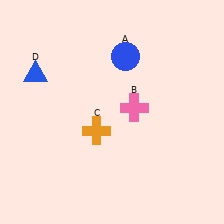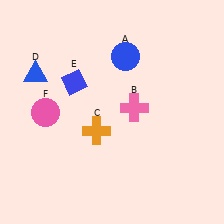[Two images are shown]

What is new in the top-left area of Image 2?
A blue diamond (E) was added in the top-left area of Image 2.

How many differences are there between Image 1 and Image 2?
There are 2 differences between the two images.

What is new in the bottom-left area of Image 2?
A pink circle (F) was added in the bottom-left area of Image 2.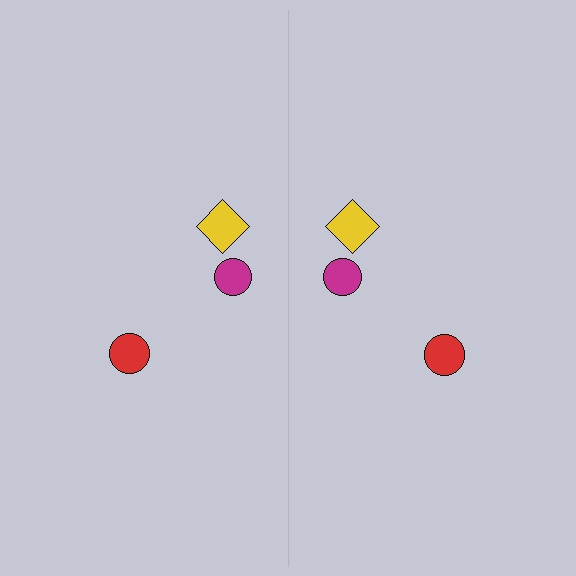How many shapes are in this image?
There are 6 shapes in this image.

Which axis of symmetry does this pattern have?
The pattern has a vertical axis of symmetry running through the center of the image.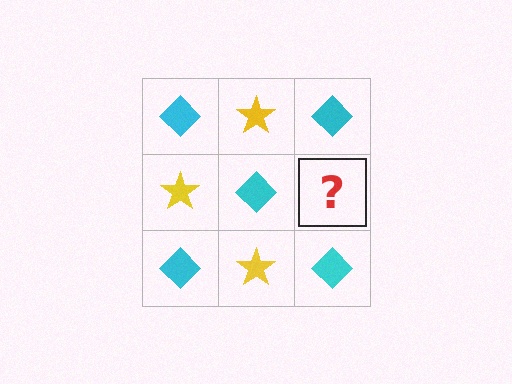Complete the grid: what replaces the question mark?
The question mark should be replaced with a yellow star.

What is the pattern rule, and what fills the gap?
The rule is that it alternates cyan diamond and yellow star in a checkerboard pattern. The gap should be filled with a yellow star.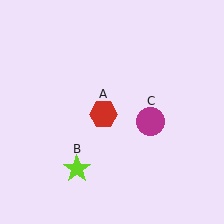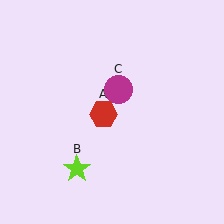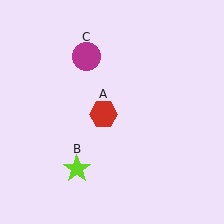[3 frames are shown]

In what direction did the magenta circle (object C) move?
The magenta circle (object C) moved up and to the left.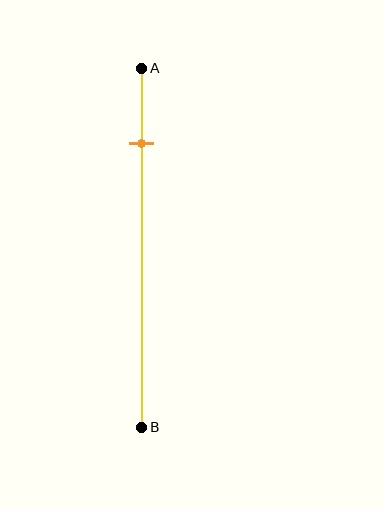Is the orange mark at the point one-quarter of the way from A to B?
No, the mark is at about 20% from A, not at the 25% one-quarter point.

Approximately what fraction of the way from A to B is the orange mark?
The orange mark is approximately 20% of the way from A to B.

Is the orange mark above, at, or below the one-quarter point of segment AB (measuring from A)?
The orange mark is above the one-quarter point of segment AB.